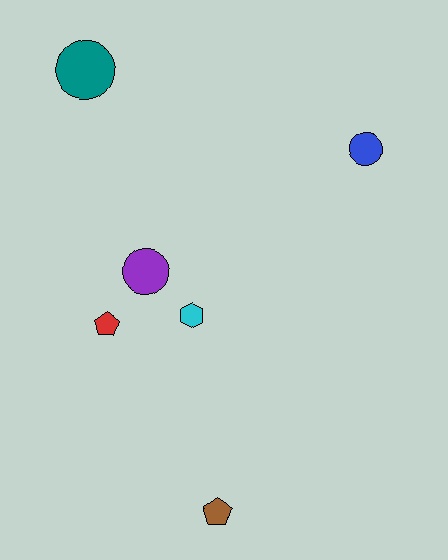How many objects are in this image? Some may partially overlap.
There are 6 objects.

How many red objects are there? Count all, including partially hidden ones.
There is 1 red object.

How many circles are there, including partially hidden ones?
There are 3 circles.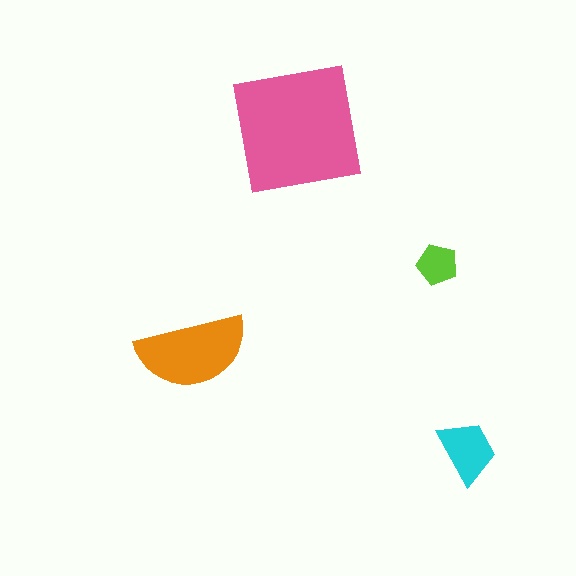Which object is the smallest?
The lime pentagon.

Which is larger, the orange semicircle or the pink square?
The pink square.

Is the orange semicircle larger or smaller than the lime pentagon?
Larger.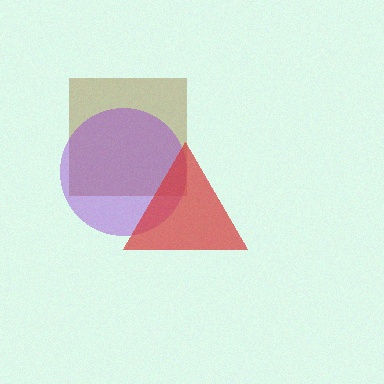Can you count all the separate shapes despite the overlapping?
Yes, there are 3 separate shapes.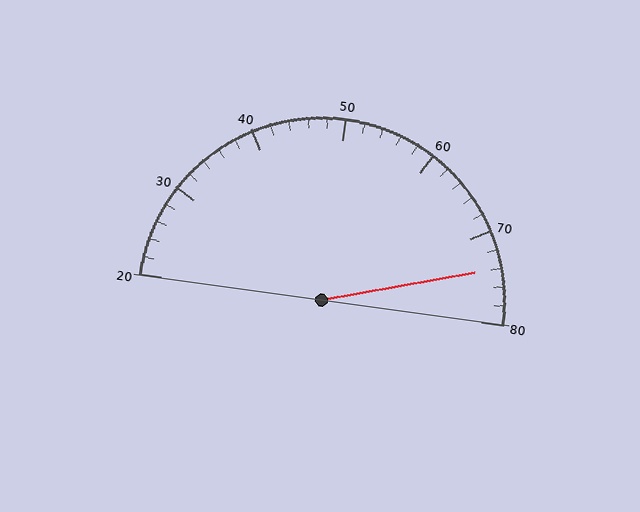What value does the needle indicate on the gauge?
The needle indicates approximately 74.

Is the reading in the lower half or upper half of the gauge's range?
The reading is in the upper half of the range (20 to 80).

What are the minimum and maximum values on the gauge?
The gauge ranges from 20 to 80.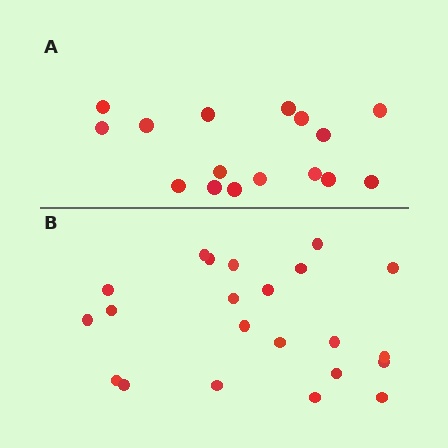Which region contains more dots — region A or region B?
Region B (the bottom region) has more dots.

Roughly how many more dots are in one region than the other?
Region B has about 6 more dots than region A.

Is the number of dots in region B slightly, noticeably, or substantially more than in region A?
Region B has noticeably more, but not dramatically so. The ratio is roughly 1.4 to 1.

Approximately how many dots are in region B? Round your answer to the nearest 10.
About 20 dots. (The exact count is 22, which rounds to 20.)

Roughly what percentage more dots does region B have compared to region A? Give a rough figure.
About 40% more.